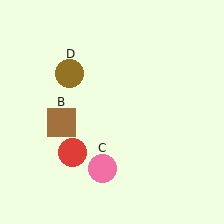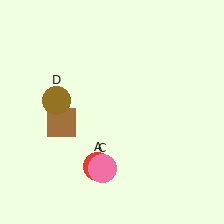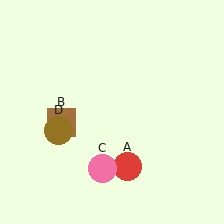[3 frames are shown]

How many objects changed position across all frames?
2 objects changed position: red circle (object A), brown circle (object D).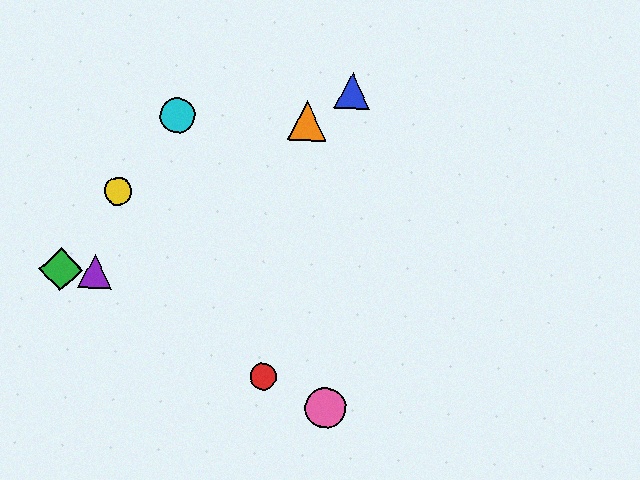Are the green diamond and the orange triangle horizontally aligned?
No, the green diamond is at y≈269 and the orange triangle is at y≈121.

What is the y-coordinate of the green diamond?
The green diamond is at y≈269.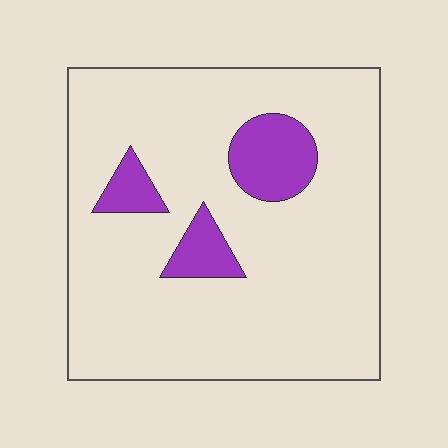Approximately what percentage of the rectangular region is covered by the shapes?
Approximately 15%.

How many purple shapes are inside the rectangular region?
3.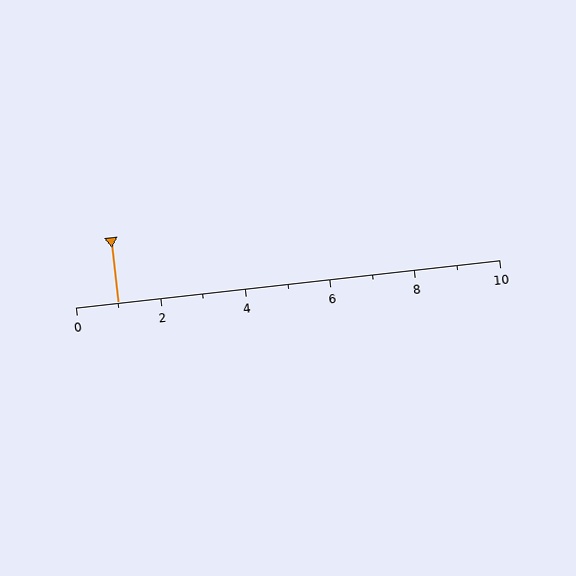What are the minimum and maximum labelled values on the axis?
The axis runs from 0 to 10.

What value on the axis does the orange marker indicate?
The marker indicates approximately 1.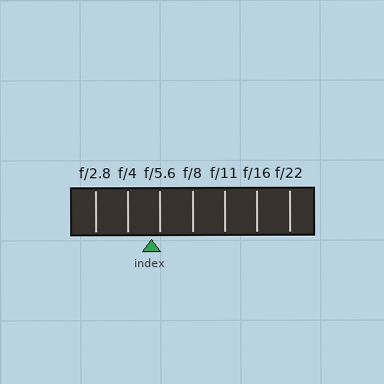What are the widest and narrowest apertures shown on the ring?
The widest aperture shown is f/2.8 and the narrowest is f/22.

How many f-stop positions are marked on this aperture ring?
There are 7 f-stop positions marked.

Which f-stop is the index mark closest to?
The index mark is closest to f/5.6.